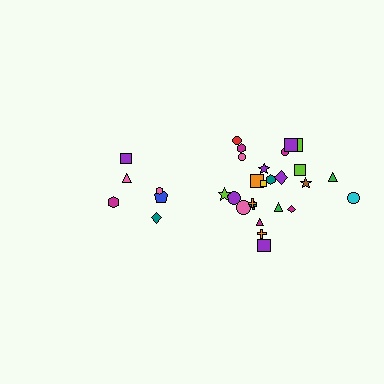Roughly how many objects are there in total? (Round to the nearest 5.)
Roughly 30 objects in total.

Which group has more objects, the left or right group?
The right group.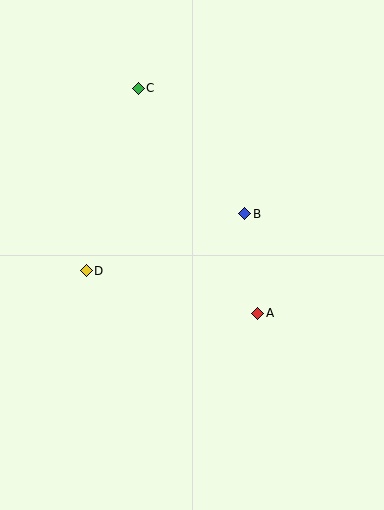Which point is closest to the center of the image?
Point B at (245, 214) is closest to the center.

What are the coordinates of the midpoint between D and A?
The midpoint between D and A is at (172, 292).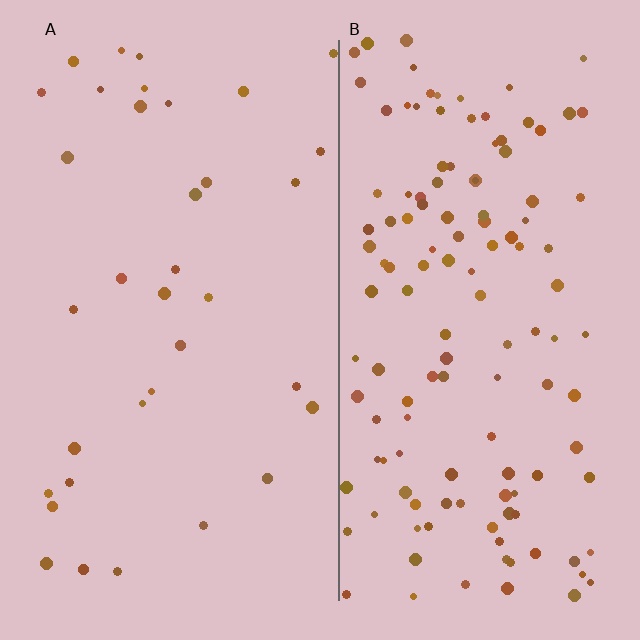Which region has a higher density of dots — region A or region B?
B (the right).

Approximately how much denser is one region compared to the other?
Approximately 3.7× — region B over region A.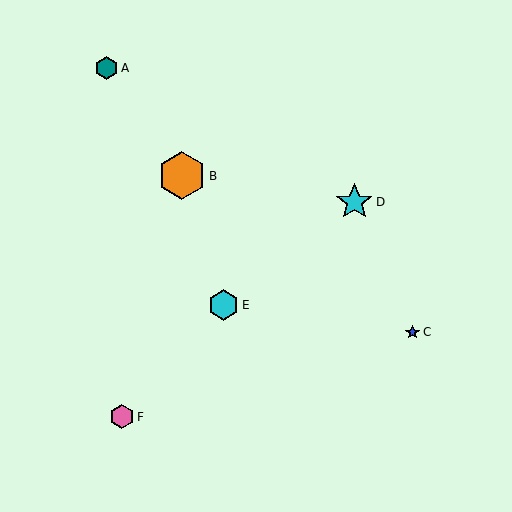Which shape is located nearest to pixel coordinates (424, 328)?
The blue star (labeled C) at (413, 332) is nearest to that location.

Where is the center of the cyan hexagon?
The center of the cyan hexagon is at (224, 305).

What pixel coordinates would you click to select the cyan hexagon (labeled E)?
Click at (224, 305) to select the cyan hexagon E.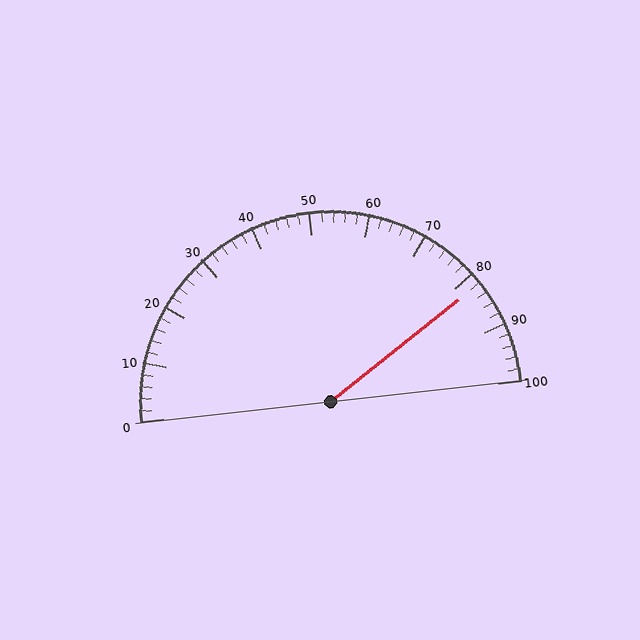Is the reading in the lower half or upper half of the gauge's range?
The reading is in the upper half of the range (0 to 100).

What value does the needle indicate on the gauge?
The needle indicates approximately 82.